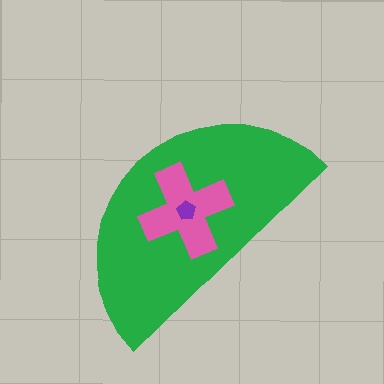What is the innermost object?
The purple pentagon.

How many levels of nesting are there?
3.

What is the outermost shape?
The green semicircle.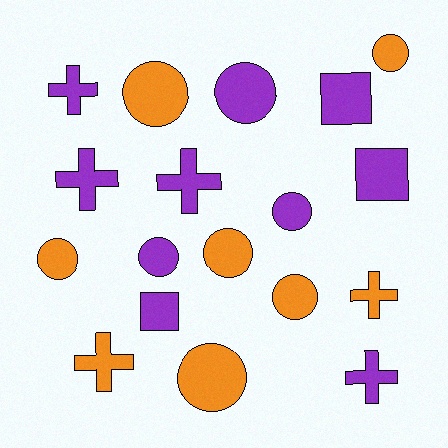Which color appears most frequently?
Purple, with 10 objects.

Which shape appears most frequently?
Circle, with 9 objects.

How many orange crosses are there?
There are 2 orange crosses.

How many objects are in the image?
There are 18 objects.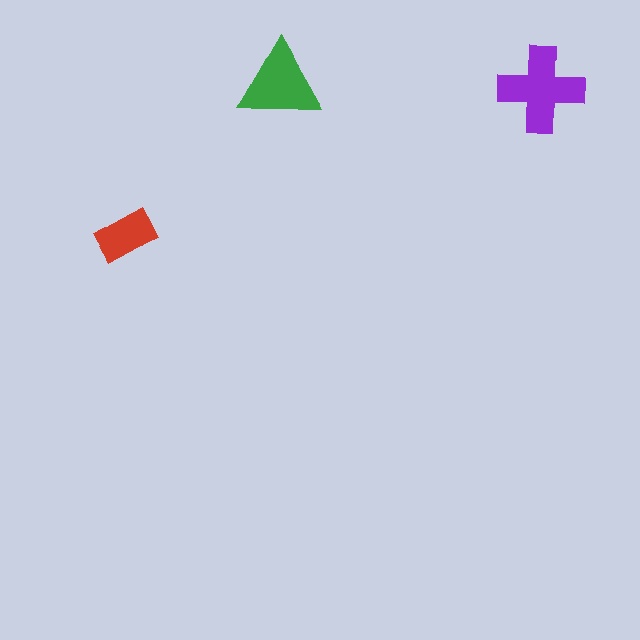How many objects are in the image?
There are 3 objects in the image.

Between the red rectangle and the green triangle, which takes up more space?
The green triangle.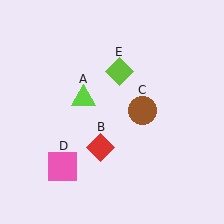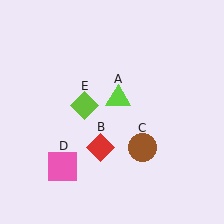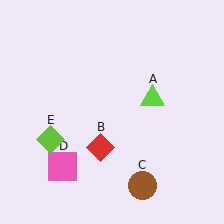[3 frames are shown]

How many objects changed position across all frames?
3 objects changed position: lime triangle (object A), brown circle (object C), lime diamond (object E).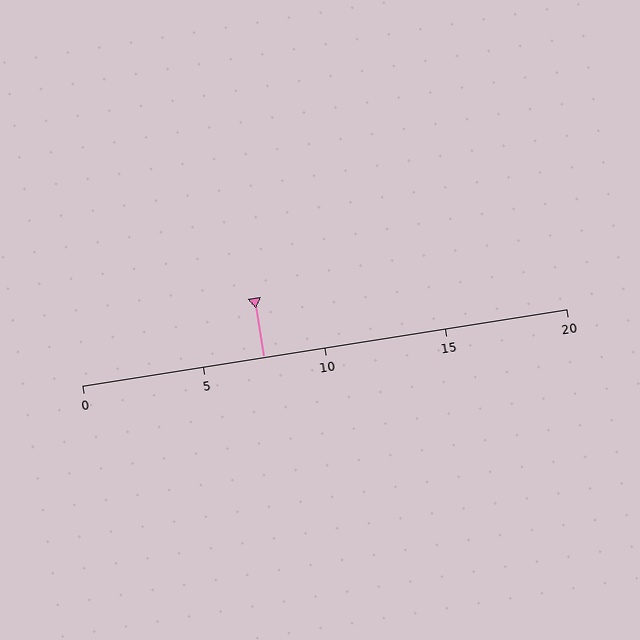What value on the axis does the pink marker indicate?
The marker indicates approximately 7.5.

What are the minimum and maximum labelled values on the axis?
The axis runs from 0 to 20.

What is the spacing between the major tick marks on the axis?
The major ticks are spaced 5 apart.